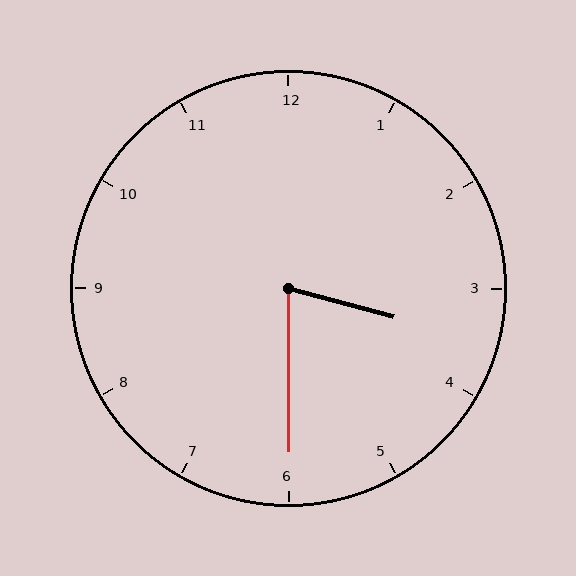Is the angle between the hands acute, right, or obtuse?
It is acute.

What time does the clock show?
3:30.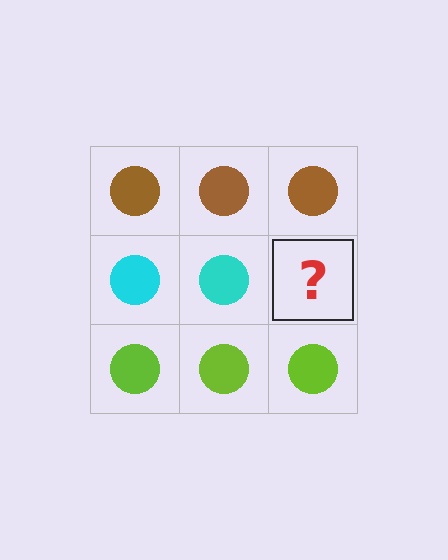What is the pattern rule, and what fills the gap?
The rule is that each row has a consistent color. The gap should be filled with a cyan circle.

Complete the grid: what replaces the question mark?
The question mark should be replaced with a cyan circle.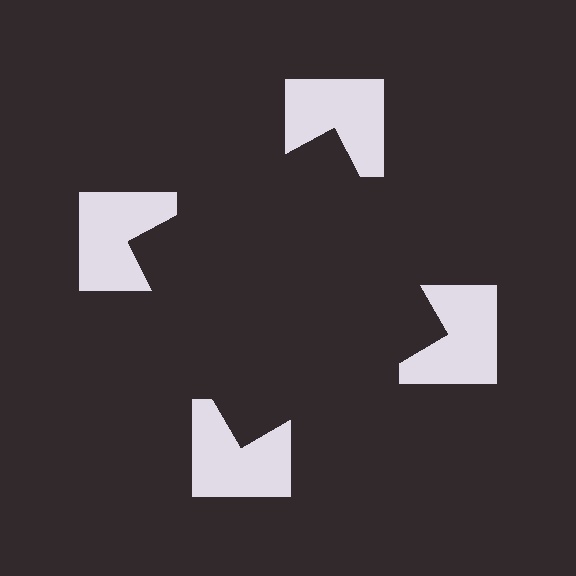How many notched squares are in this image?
There are 4 — one at each vertex of the illusory square.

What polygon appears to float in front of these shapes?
An illusory square — its edges are inferred from the aligned wedge cuts in the notched squares, not physically drawn.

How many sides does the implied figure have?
4 sides.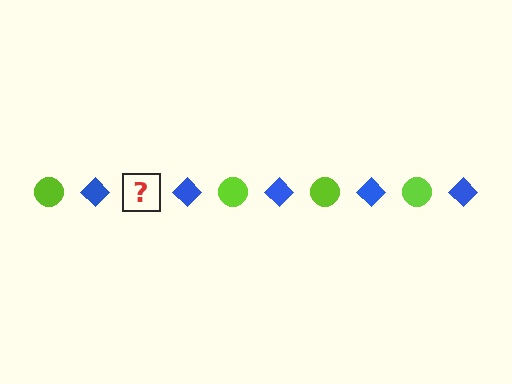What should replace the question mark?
The question mark should be replaced with a lime circle.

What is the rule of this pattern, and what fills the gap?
The rule is that the pattern alternates between lime circle and blue diamond. The gap should be filled with a lime circle.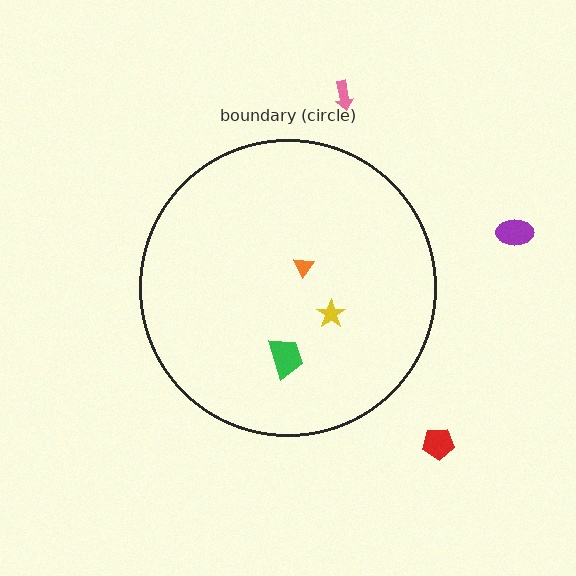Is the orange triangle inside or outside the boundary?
Inside.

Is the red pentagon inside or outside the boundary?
Outside.